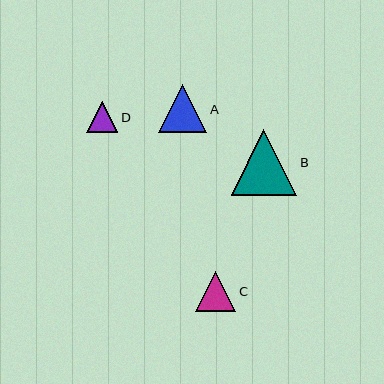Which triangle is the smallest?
Triangle D is the smallest with a size of approximately 31 pixels.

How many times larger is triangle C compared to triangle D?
Triangle C is approximately 1.3 times the size of triangle D.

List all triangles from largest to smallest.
From largest to smallest: B, A, C, D.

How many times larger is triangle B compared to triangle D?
Triangle B is approximately 2.1 times the size of triangle D.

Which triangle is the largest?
Triangle B is the largest with a size of approximately 66 pixels.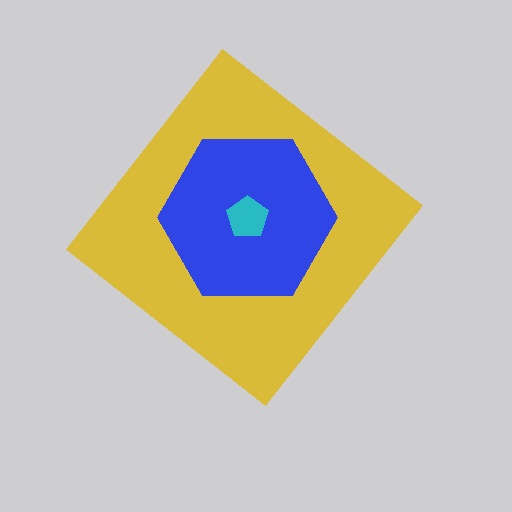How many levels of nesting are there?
3.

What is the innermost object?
The cyan pentagon.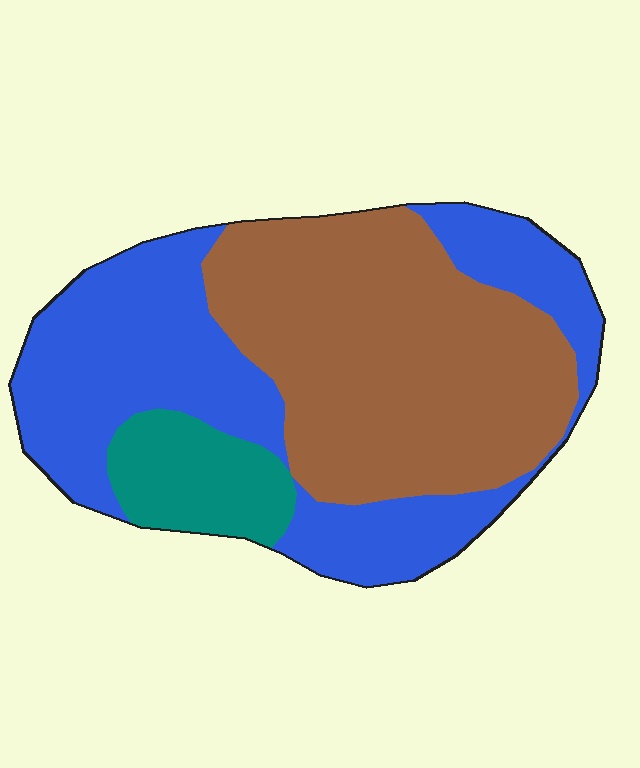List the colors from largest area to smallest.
From largest to smallest: brown, blue, teal.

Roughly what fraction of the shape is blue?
Blue covers around 45% of the shape.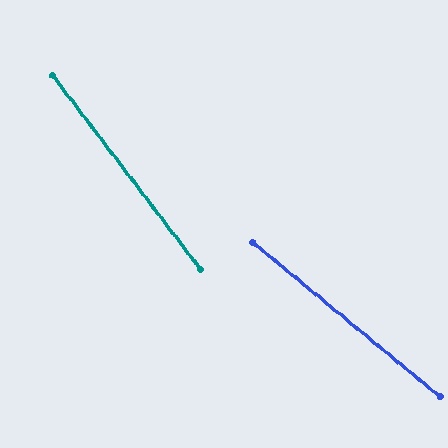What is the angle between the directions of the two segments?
Approximately 13 degrees.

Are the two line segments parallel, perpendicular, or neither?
Neither parallel nor perpendicular — they differ by about 13°.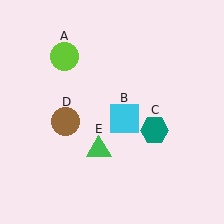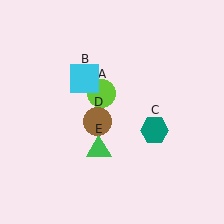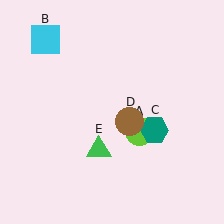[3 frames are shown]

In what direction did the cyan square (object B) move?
The cyan square (object B) moved up and to the left.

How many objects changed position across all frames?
3 objects changed position: lime circle (object A), cyan square (object B), brown circle (object D).